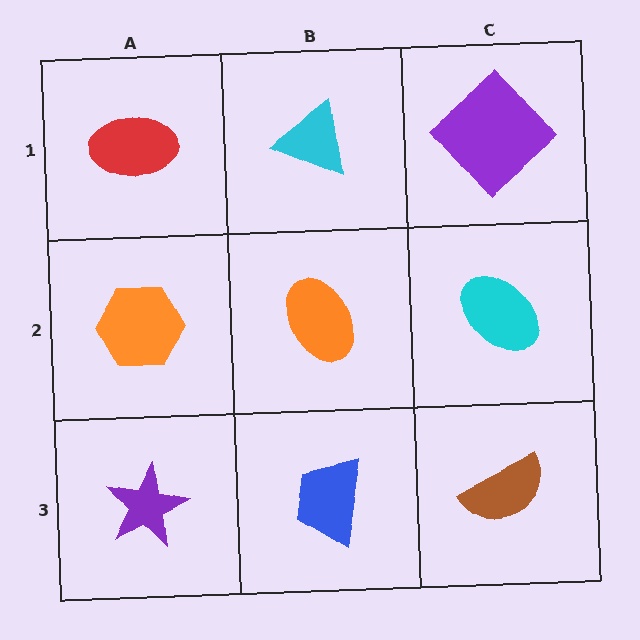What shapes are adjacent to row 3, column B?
An orange ellipse (row 2, column B), a purple star (row 3, column A), a brown semicircle (row 3, column C).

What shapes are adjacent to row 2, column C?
A purple diamond (row 1, column C), a brown semicircle (row 3, column C), an orange ellipse (row 2, column B).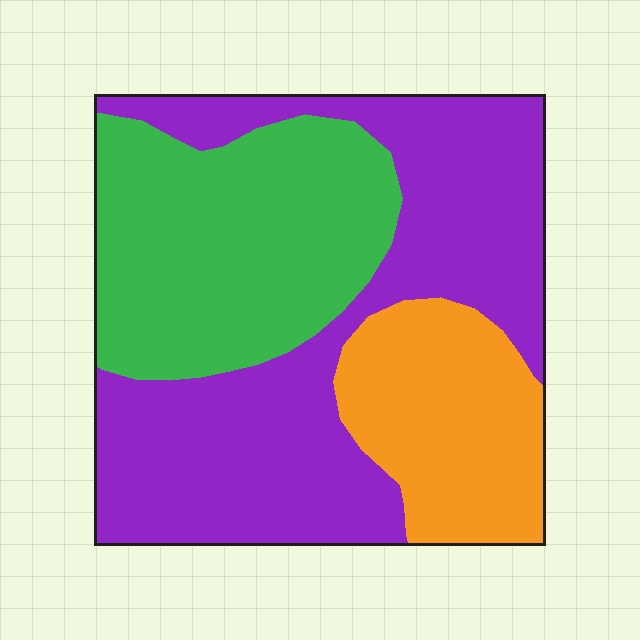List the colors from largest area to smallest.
From largest to smallest: purple, green, orange.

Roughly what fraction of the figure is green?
Green takes up between a quarter and a half of the figure.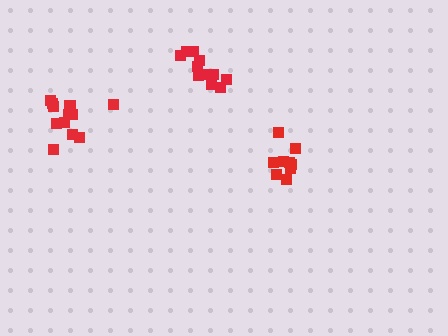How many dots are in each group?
Group 1: 9 dots, Group 2: 13 dots, Group 3: 11 dots (33 total).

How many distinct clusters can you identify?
There are 3 distinct clusters.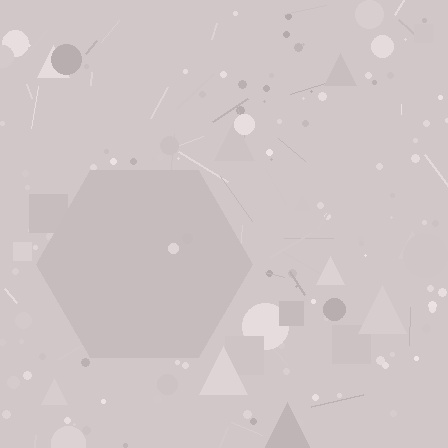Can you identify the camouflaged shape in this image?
The camouflaged shape is a hexagon.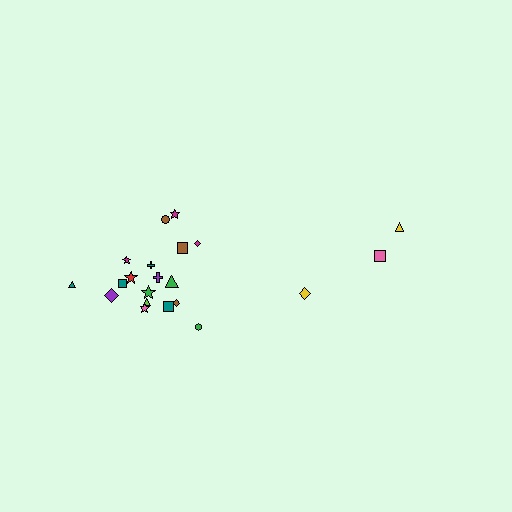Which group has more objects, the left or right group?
The left group.